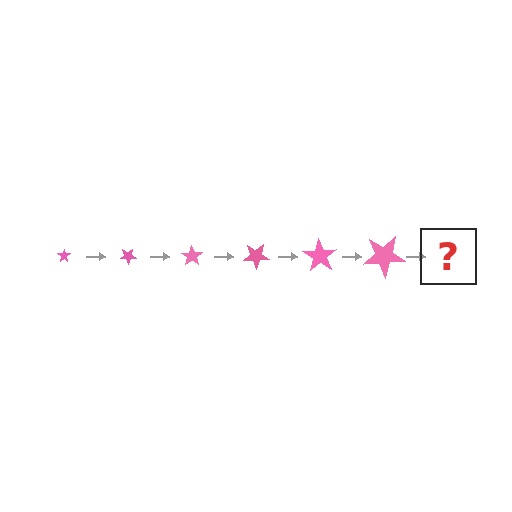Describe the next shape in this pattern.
It should be a star, larger than the previous one and rotated 210 degrees from the start.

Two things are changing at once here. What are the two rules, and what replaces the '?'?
The two rules are that the star grows larger each step and it rotates 35 degrees each step. The '?' should be a star, larger than the previous one and rotated 210 degrees from the start.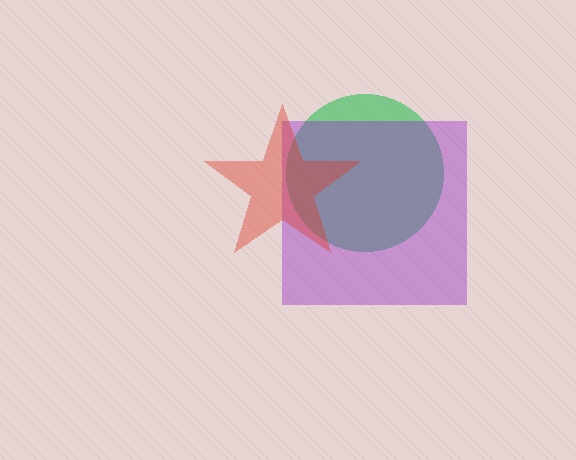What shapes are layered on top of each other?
The layered shapes are: a green circle, a purple square, a red star.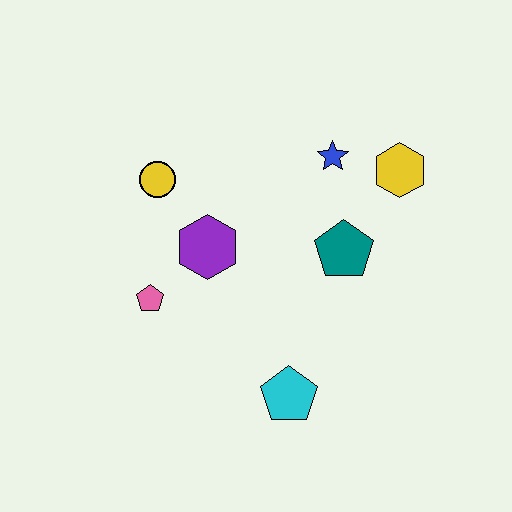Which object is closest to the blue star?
The yellow hexagon is closest to the blue star.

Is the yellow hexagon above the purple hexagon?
Yes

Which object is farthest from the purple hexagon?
The yellow hexagon is farthest from the purple hexagon.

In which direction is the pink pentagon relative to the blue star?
The pink pentagon is to the left of the blue star.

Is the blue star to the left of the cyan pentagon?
No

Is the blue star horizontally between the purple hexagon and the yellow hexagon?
Yes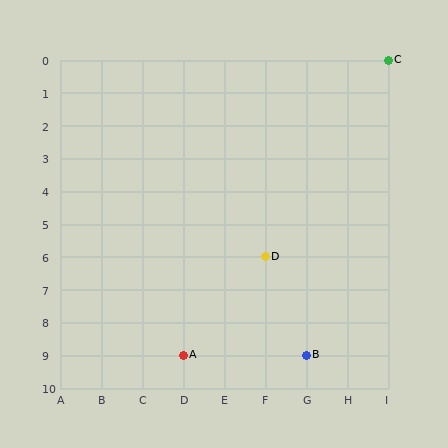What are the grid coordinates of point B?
Point B is at grid coordinates (G, 9).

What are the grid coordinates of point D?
Point D is at grid coordinates (F, 6).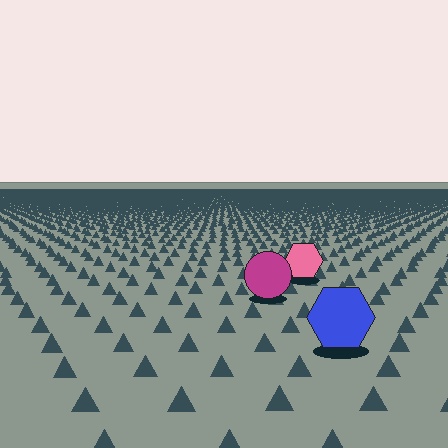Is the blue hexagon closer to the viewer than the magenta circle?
Yes. The blue hexagon is closer — you can tell from the texture gradient: the ground texture is coarser near it.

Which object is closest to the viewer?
The blue hexagon is closest. The texture marks near it are larger and more spread out.